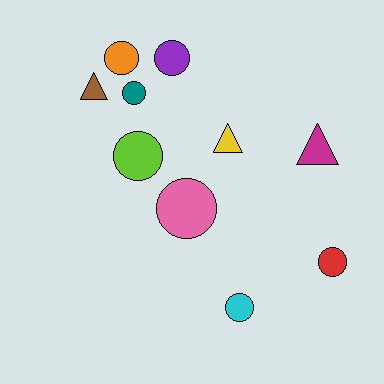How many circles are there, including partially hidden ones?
There are 7 circles.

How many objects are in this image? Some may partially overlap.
There are 10 objects.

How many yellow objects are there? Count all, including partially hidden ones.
There is 1 yellow object.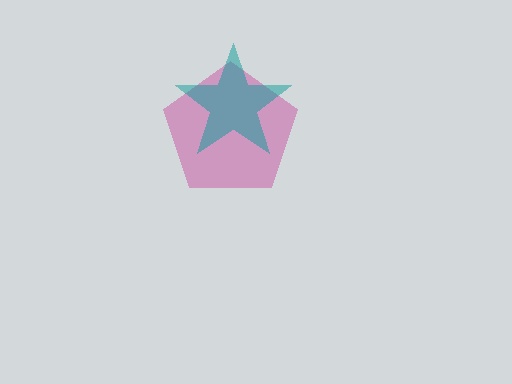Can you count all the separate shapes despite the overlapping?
Yes, there are 2 separate shapes.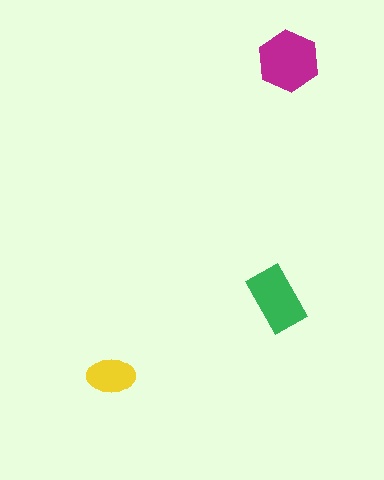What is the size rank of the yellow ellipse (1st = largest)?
3rd.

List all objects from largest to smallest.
The magenta hexagon, the green rectangle, the yellow ellipse.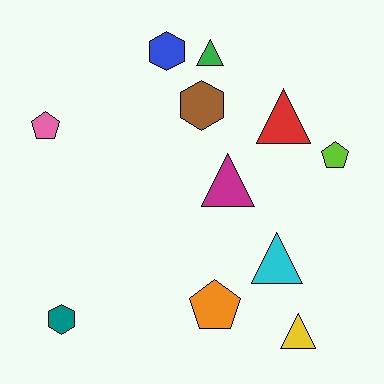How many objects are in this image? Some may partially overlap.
There are 11 objects.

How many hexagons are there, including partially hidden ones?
There are 3 hexagons.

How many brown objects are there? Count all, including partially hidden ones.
There is 1 brown object.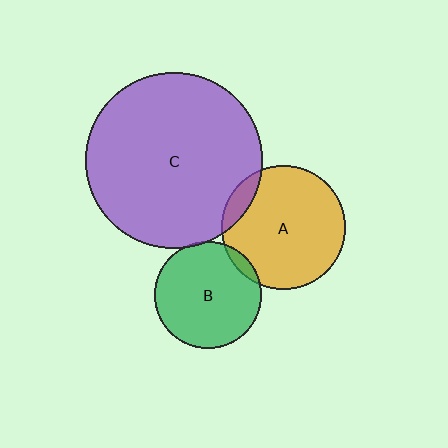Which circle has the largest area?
Circle C (purple).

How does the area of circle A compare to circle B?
Approximately 1.3 times.